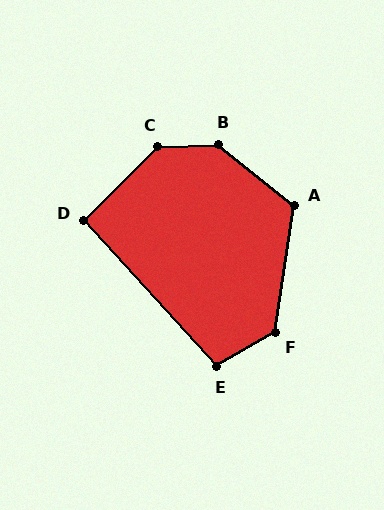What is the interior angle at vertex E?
Approximately 103 degrees (obtuse).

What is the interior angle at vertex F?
Approximately 128 degrees (obtuse).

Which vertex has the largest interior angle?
B, at approximately 139 degrees.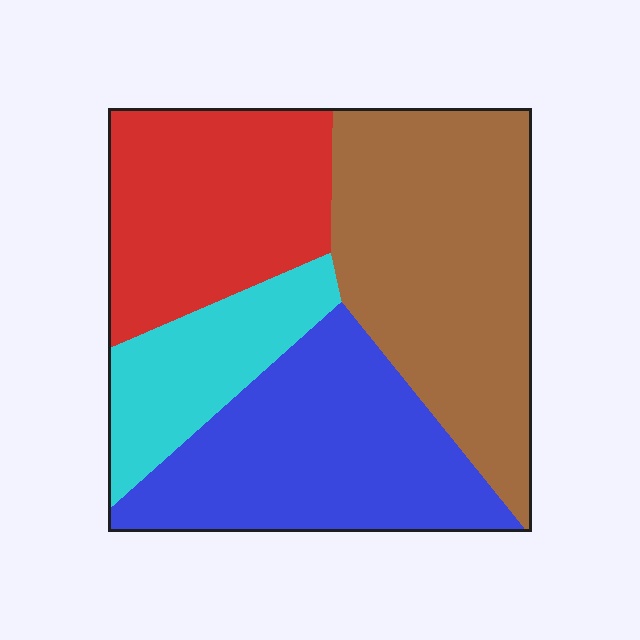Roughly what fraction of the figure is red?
Red takes up between a sixth and a third of the figure.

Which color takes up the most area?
Brown, at roughly 35%.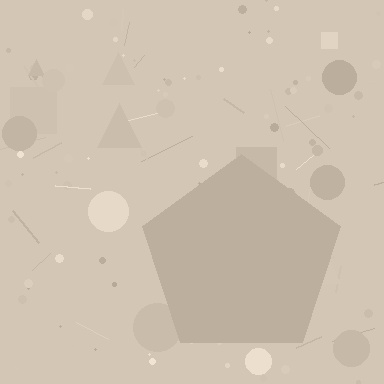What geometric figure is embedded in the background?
A pentagon is embedded in the background.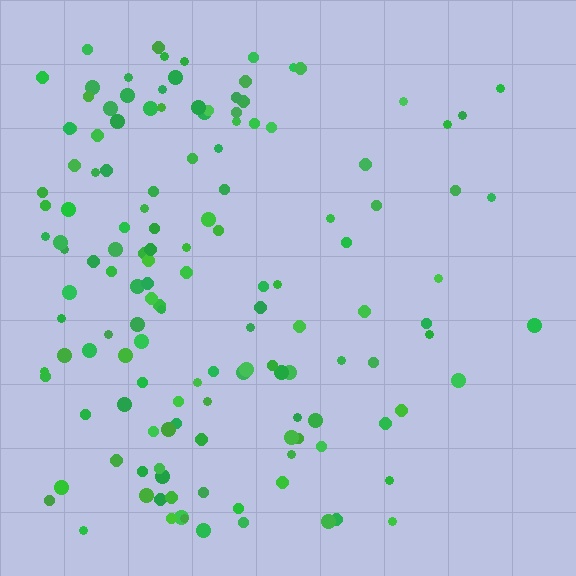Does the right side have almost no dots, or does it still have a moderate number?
Still a moderate number, just noticeably fewer than the left.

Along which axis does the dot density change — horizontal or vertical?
Horizontal.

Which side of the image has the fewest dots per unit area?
The right.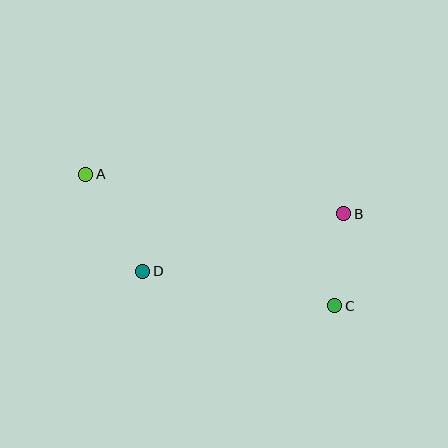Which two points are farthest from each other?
Points A and C are farthest from each other.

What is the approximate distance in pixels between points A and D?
The distance between A and D is approximately 112 pixels.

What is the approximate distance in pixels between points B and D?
The distance between B and D is approximately 209 pixels.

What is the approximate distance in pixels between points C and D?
The distance between C and D is approximately 195 pixels.